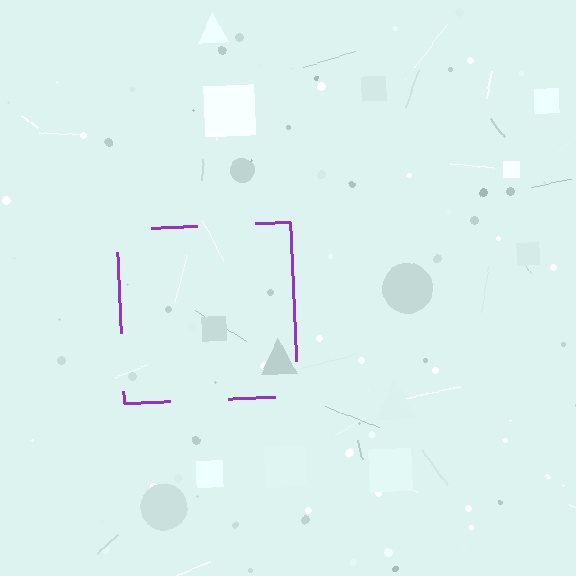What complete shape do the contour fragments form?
The contour fragments form a square.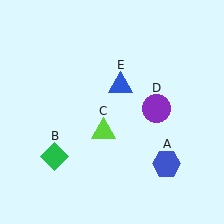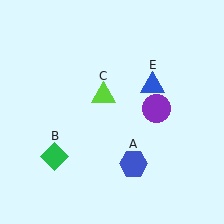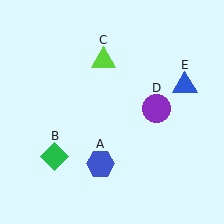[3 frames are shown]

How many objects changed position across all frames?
3 objects changed position: blue hexagon (object A), lime triangle (object C), blue triangle (object E).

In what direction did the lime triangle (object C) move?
The lime triangle (object C) moved up.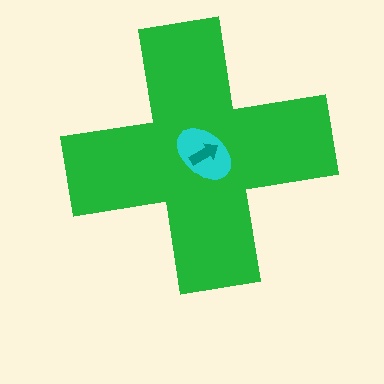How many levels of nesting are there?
3.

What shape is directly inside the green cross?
The cyan ellipse.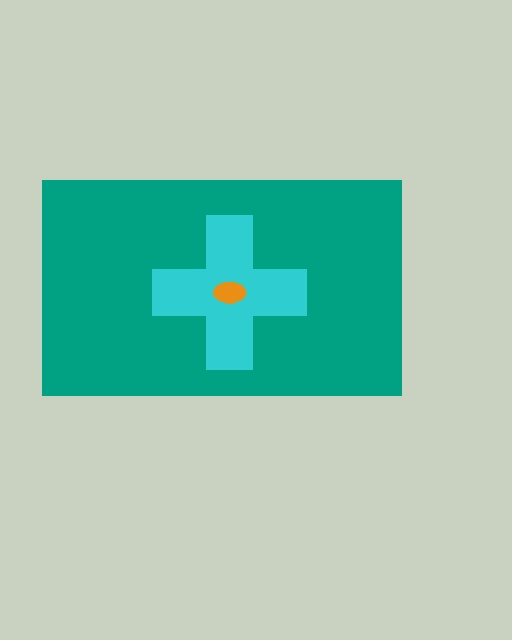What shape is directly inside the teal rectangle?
The cyan cross.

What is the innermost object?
The orange ellipse.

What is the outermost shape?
The teal rectangle.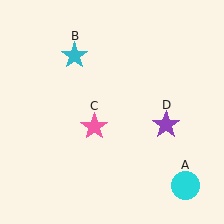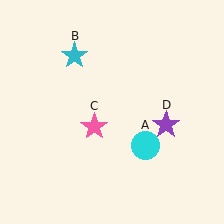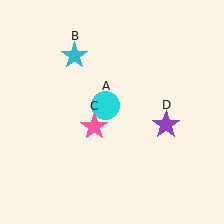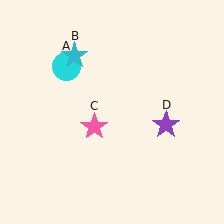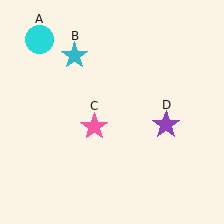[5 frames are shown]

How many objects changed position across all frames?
1 object changed position: cyan circle (object A).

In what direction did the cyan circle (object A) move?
The cyan circle (object A) moved up and to the left.